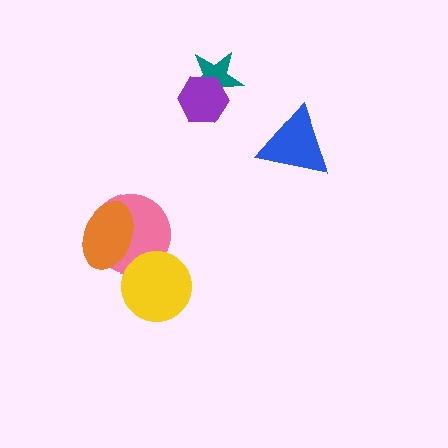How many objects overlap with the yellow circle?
1 object overlaps with the yellow circle.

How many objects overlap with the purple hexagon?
1 object overlaps with the purple hexagon.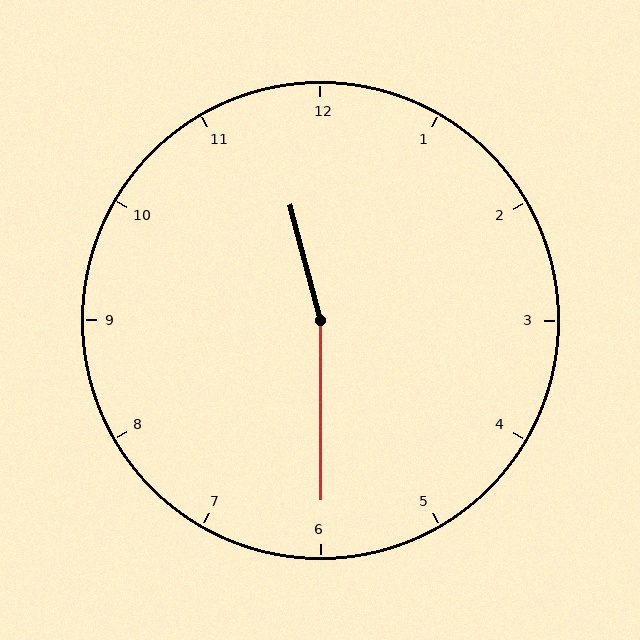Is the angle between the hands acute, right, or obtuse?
It is obtuse.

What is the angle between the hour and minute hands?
Approximately 165 degrees.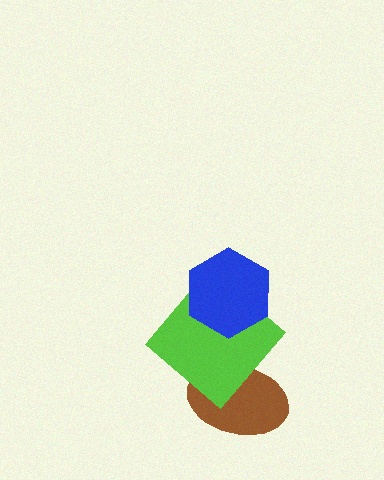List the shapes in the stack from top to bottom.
From top to bottom: the blue hexagon, the lime diamond, the brown ellipse.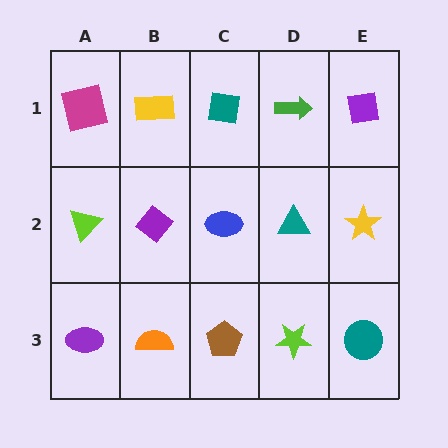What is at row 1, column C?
A teal square.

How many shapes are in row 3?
5 shapes.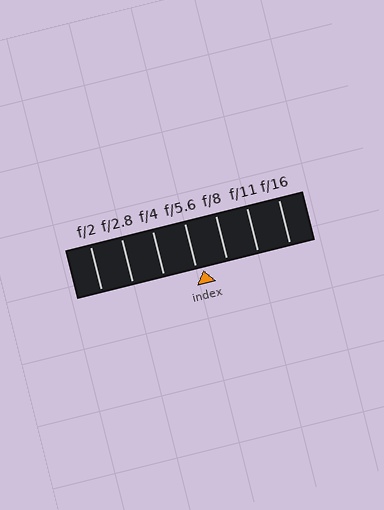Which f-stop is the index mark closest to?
The index mark is closest to f/5.6.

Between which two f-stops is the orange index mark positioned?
The index mark is between f/5.6 and f/8.